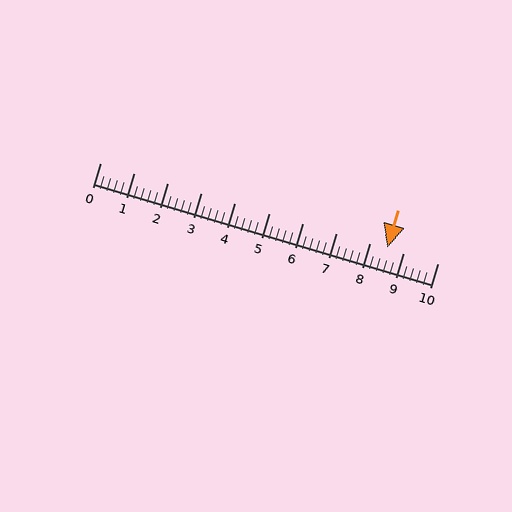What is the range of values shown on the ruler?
The ruler shows values from 0 to 10.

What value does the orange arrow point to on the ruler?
The orange arrow points to approximately 8.5.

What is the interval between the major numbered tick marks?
The major tick marks are spaced 1 units apart.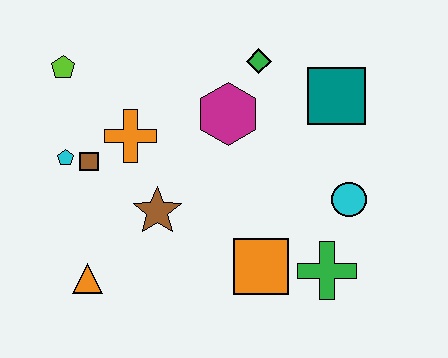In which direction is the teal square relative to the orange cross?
The teal square is to the right of the orange cross.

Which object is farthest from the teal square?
The orange triangle is farthest from the teal square.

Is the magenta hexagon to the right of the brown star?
Yes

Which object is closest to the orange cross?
The brown square is closest to the orange cross.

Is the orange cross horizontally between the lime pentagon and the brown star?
Yes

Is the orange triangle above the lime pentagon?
No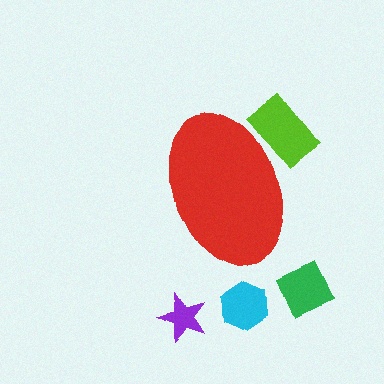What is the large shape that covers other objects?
A red ellipse.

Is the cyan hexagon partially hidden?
No, the cyan hexagon is fully visible.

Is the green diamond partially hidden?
No, the green diamond is fully visible.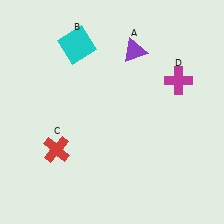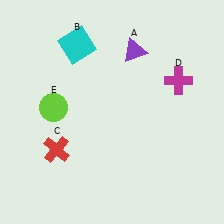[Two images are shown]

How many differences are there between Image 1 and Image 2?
There is 1 difference between the two images.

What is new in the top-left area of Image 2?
A lime circle (E) was added in the top-left area of Image 2.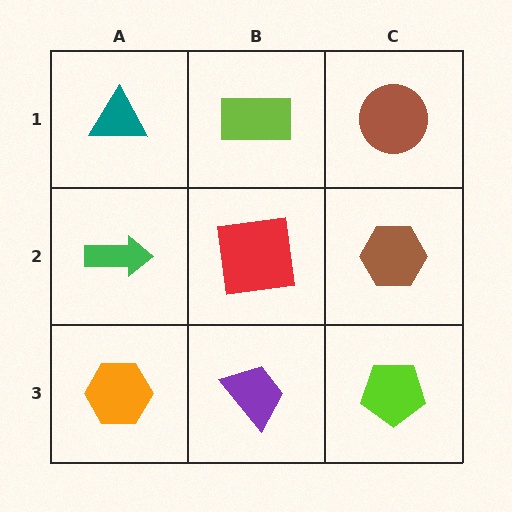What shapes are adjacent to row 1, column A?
A green arrow (row 2, column A), a lime rectangle (row 1, column B).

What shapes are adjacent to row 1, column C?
A brown hexagon (row 2, column C), a lime rectangle (row 1, column B).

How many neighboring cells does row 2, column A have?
3.